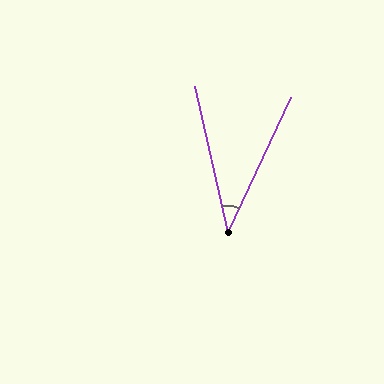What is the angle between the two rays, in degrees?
Approximately 38 degrees.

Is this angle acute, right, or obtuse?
It is acute.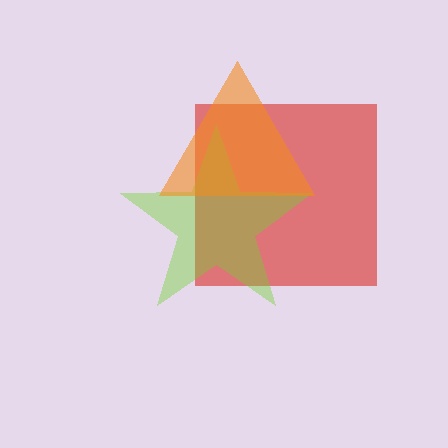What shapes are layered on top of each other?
The layered shapes are: a red square, a lime star, an orange triangle.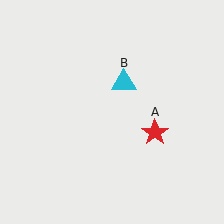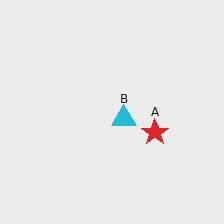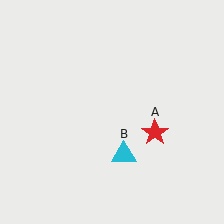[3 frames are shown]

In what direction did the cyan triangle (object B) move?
The cyan triangle (object B) moved down.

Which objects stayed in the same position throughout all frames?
Red star (object A) remained stationary.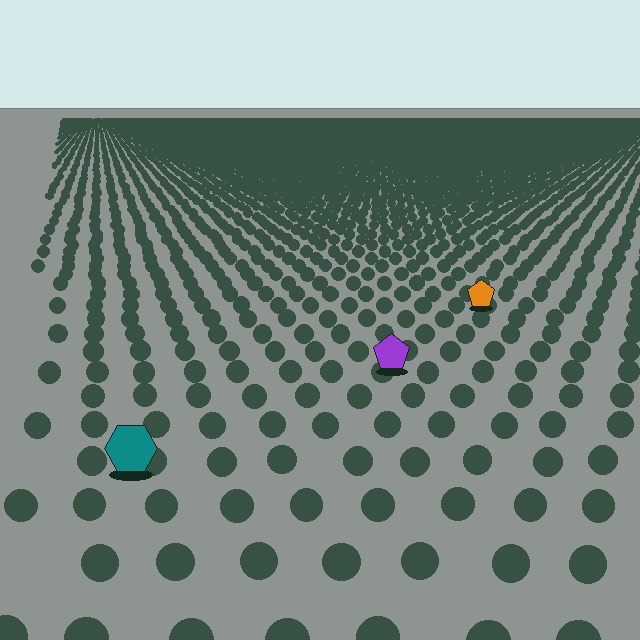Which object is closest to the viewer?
The teal hexagon is closest. The texture marks near it are larger and more spread out.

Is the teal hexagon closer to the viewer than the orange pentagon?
Yes. The teal hexagon is closer — you can tell from the texture gradient: the ground texture is coarser near it.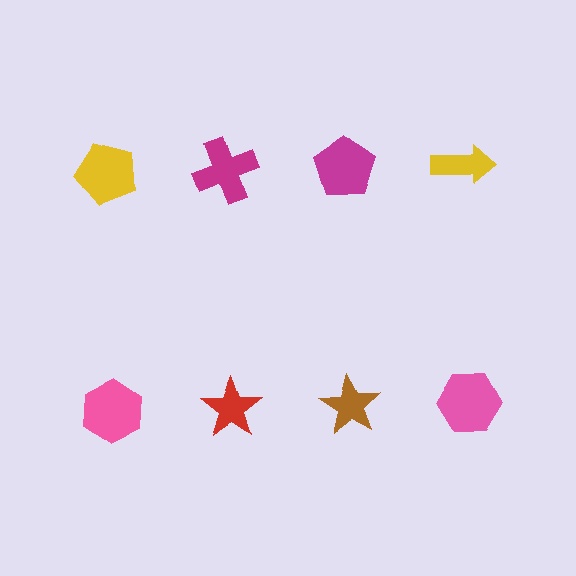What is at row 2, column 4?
A pink hexagon.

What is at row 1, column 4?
A yellow arrow.